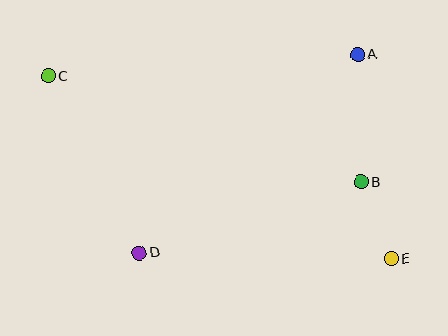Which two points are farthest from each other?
Points C and E are farthest from each other.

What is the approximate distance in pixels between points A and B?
The distance between A and B is approximately 128 pixels.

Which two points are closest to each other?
Points B and E are closest to each other.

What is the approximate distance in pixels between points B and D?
The distance between B and D is approximately 233 pixels.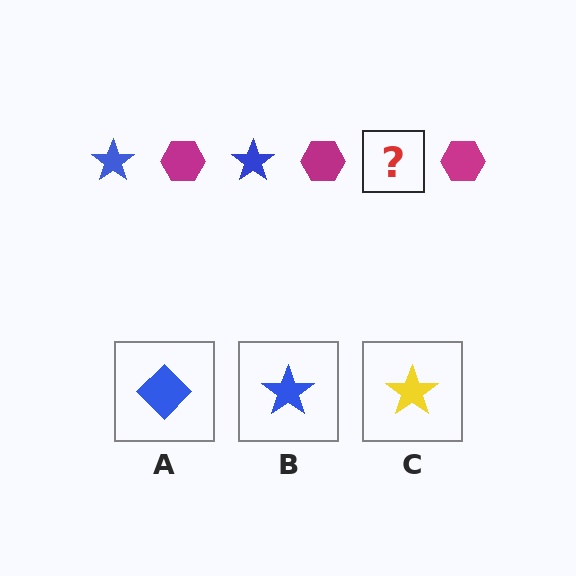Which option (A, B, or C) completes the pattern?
B.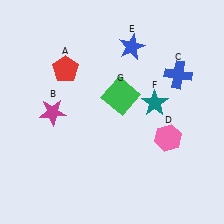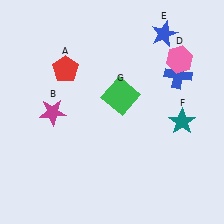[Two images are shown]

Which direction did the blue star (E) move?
The blue star (E) moved right.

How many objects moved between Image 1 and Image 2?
3 objects moved between the two images.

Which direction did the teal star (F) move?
The teal star (F) moved right.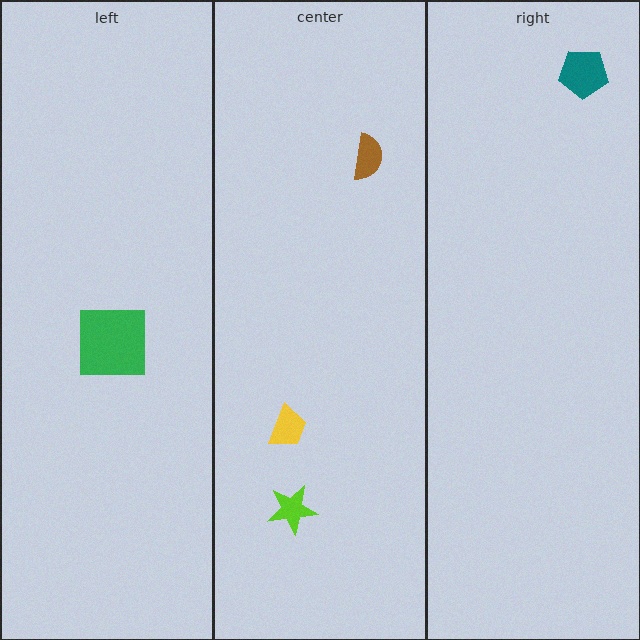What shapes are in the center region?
The lime star, the yellow trapezoid, the brown semicircle.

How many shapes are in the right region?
1.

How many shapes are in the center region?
3.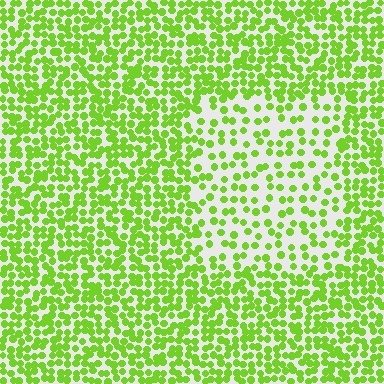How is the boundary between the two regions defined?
The boundary is defined by a change in element density (approximately 2.0x ratio). All elements are the same color, size, and shape.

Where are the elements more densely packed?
The elements are more densely packed outside the rectangle boundary.